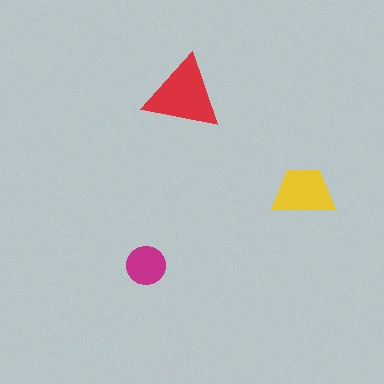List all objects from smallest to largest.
The magenta circle, the yellow trapezoid, the red triangle.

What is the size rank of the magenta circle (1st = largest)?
3rd.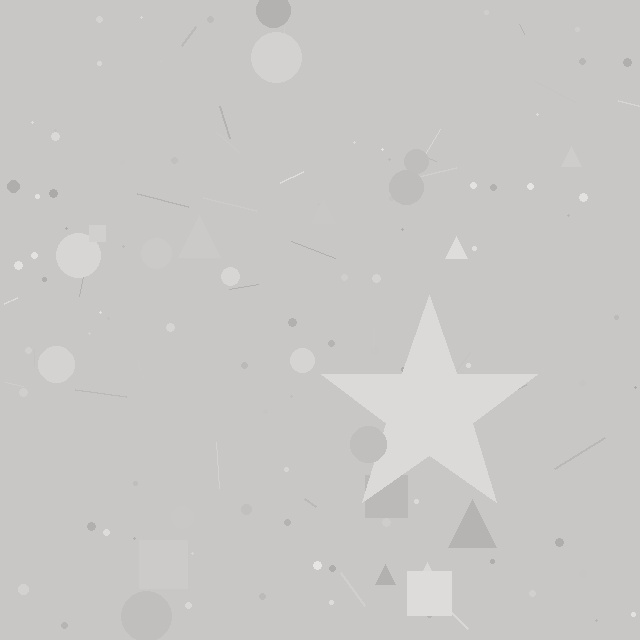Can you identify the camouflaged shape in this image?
The camouflaged shape is a star.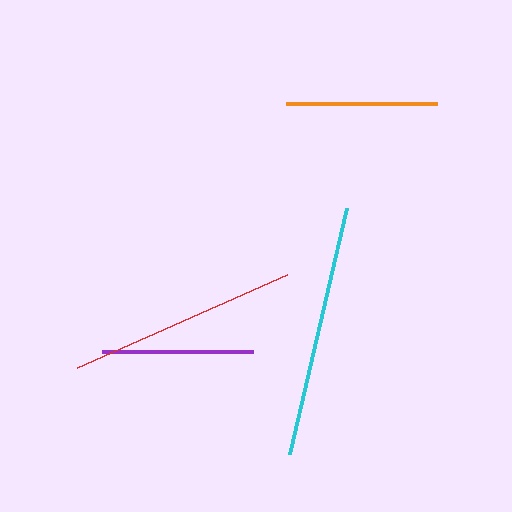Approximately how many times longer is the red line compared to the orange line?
The red line is approximately 1.5 times the length of the orange line.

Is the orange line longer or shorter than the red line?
The red line is longer than the orange line.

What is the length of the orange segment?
The orange segment is approximately 151 pixels long.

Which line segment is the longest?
The cyan line is the longest at approximately 252 pixels.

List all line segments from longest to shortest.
From longest to shortest: cyan, red, orange, purple.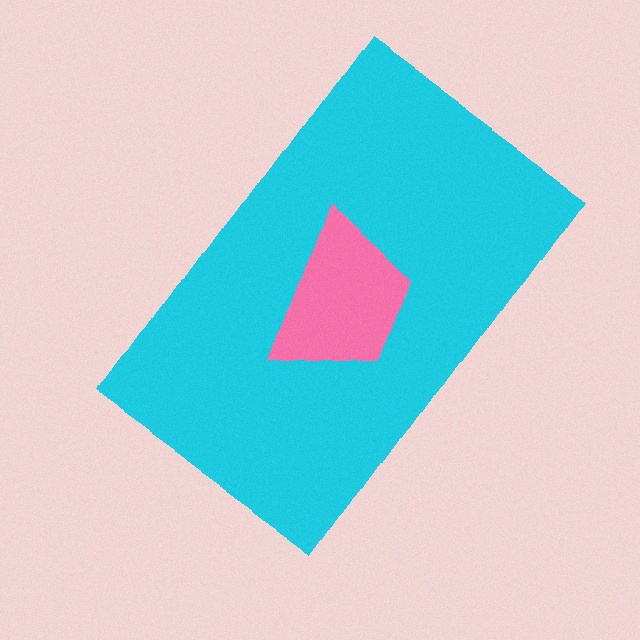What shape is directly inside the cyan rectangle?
The pink trapezoid.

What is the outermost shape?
The cyan rectangle.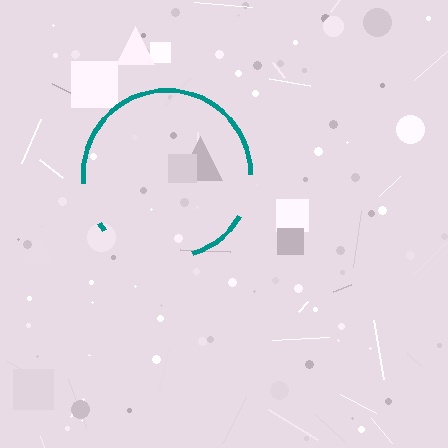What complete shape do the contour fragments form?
The contour fragments form a circle.